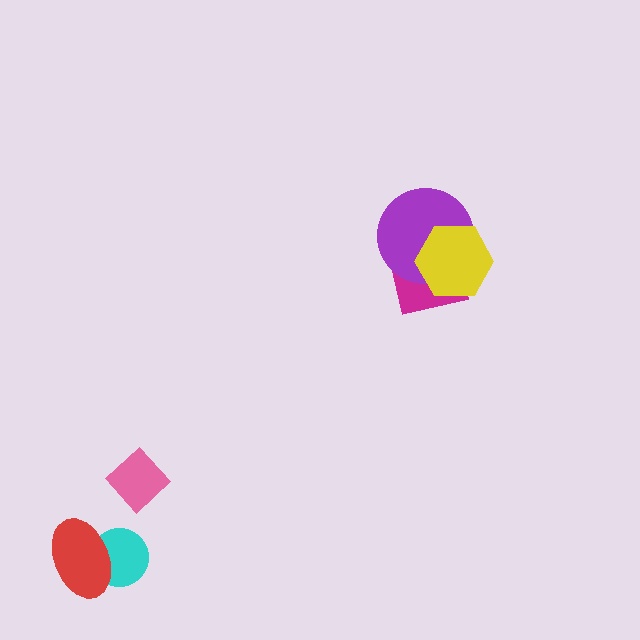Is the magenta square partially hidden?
Yes, it is partially covered by another shape.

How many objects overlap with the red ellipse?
1 object overlaps with the red ellipse.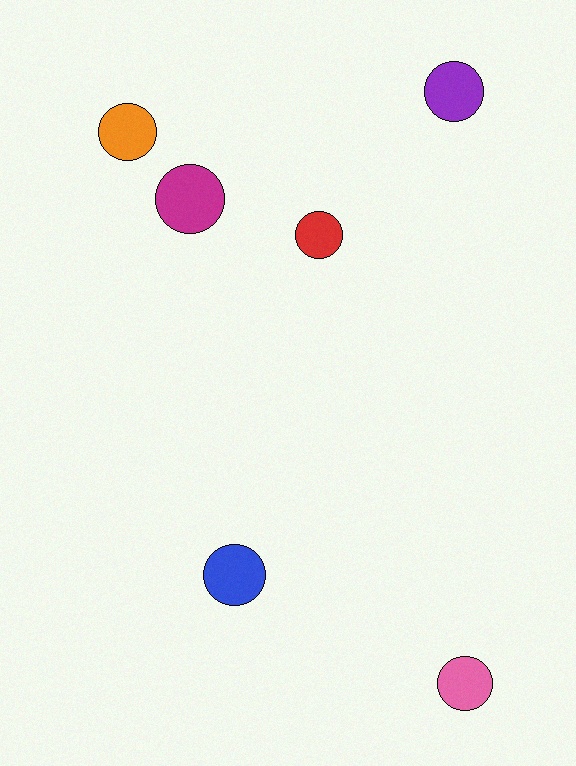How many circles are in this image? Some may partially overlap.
There are 6 circles.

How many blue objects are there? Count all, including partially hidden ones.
There is 1 blue object.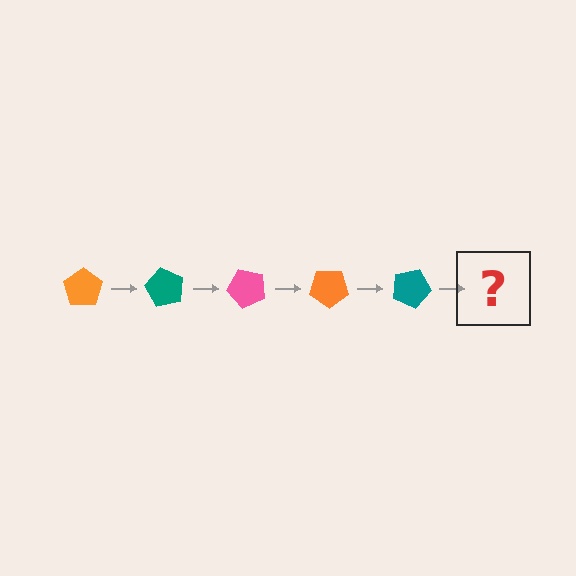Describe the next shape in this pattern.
It should be a pink pentagon, rotated 300 degrees from the start.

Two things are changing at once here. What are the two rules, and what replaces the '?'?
The two rules are that it rotates 60 degrees each step and the color cycles through orange, teal, and pink. The '?' should be a pink pentagon, rotated 300 degrees from the start.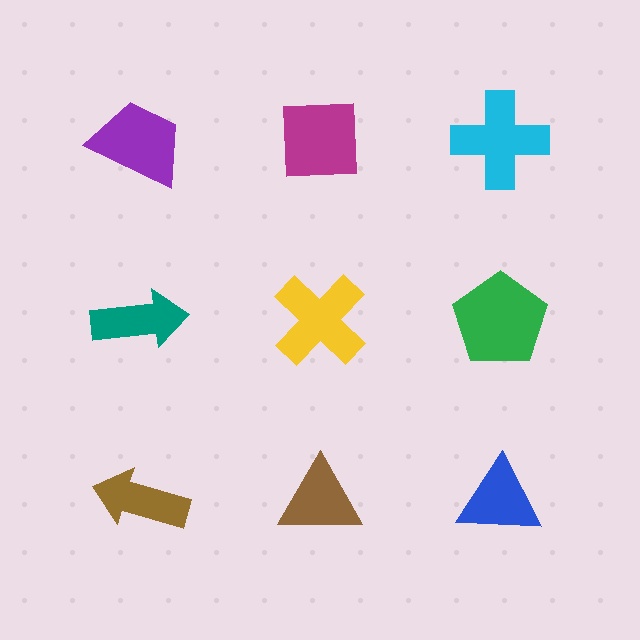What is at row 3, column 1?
A brown arrow.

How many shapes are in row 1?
3 shapes.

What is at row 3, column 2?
A brown triangle.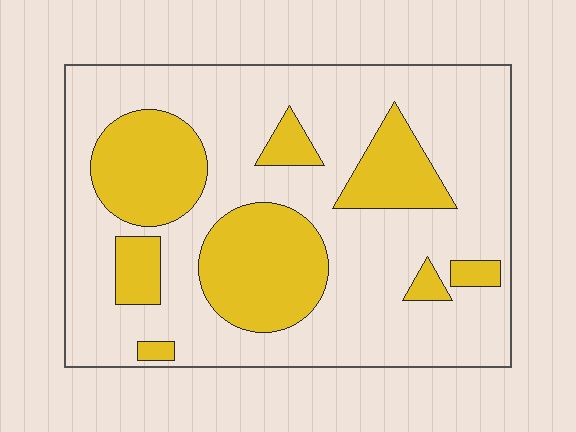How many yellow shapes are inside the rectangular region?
8.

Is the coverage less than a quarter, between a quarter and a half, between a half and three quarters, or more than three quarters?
Between a quarter and a half.